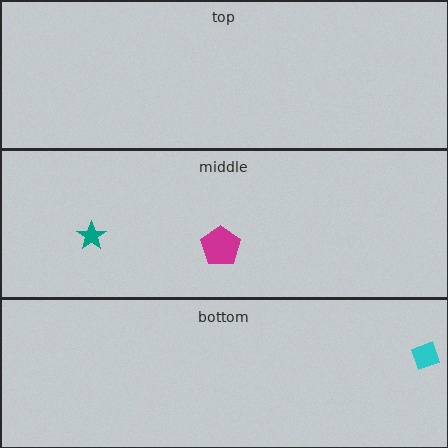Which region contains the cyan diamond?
The bottom region.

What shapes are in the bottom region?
The cyan diamond.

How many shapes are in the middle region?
2.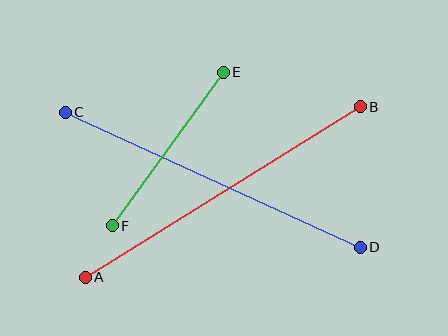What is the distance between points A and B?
The distance is approximately 323 pixels.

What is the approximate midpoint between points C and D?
The midpoint is at approximately (213, 180) pixels.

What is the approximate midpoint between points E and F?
The midpoint is at approximately (168, 149) pixels.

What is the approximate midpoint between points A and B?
The midpoint is at approximately (223, 192) pixels.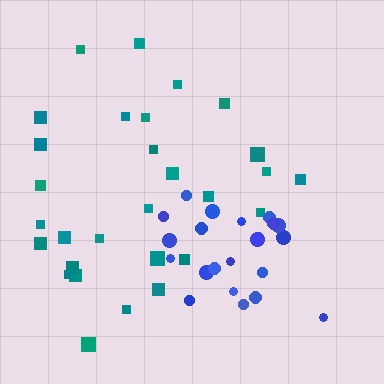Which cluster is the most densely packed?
Blue.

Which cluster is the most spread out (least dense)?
Teal.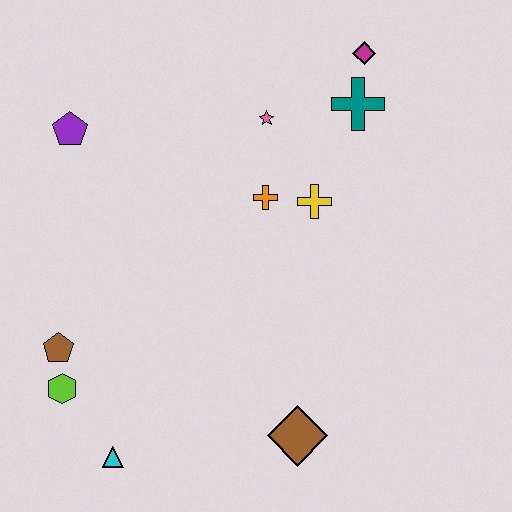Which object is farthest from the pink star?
The cyan triangle is farthest from the pink star.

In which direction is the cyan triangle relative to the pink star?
The cyan triangle is below the pink star.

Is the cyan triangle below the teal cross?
Yes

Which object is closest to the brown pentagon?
The lime hexagon is closest to the brown pentagon.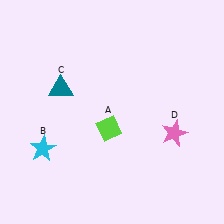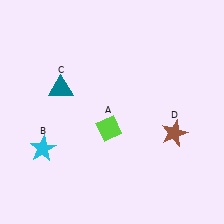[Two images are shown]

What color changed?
The star (D) changed from pink in Image 1 to brown in Image 2.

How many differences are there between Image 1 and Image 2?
There is 1 difference between the two images.